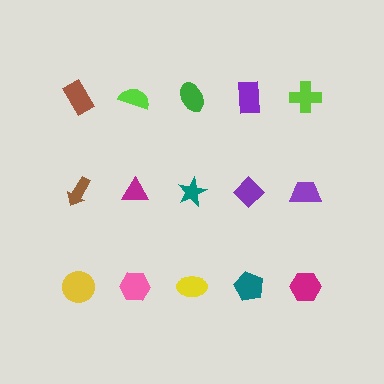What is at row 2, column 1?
A brown arrow.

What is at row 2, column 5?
A purple trapezoid.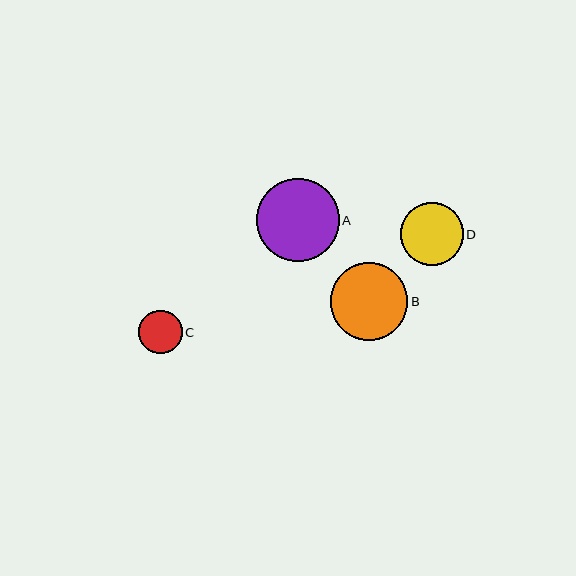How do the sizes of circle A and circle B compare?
Circle A and circle B are approximately the same size.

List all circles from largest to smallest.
From largest to smallest: A, B, D, C.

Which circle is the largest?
Circle A is the largest with a size of approximately 83 pixels.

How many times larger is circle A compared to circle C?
Circle A is approximately 1.9 times the size of circle C.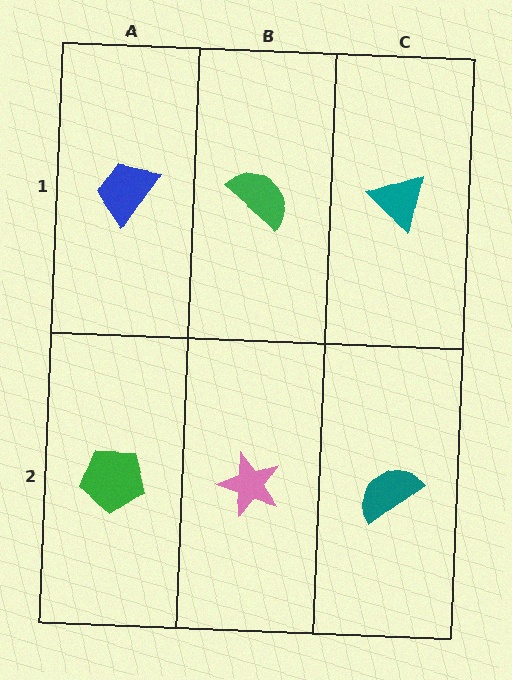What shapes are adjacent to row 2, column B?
A green semicircle (row 1, column B), a green pentagon (row 2, column A), a teal semicircle (row 2, column C).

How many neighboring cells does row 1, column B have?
3.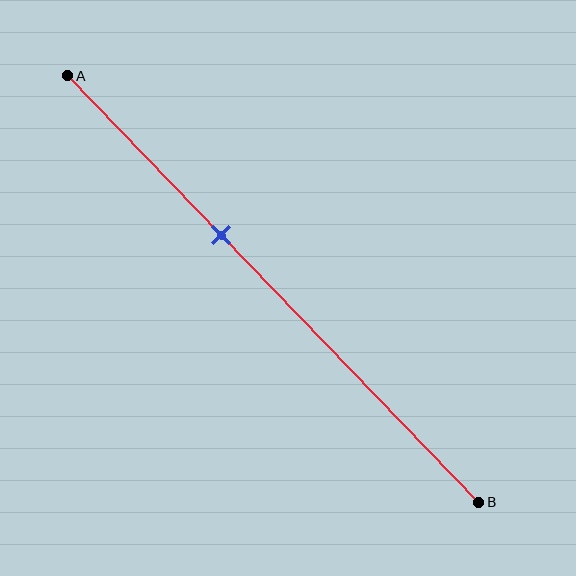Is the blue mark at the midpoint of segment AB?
No, the mark is at about 35% from A, not at the 50% midpoint.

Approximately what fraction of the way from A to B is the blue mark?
The blue mark is approximately 35% of the way from A to B.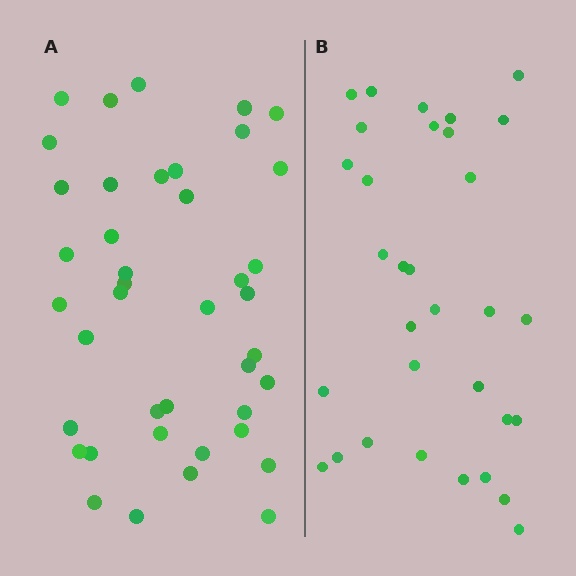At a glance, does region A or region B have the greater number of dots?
Region A (the left region) has more dots.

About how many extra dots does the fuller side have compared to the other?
Region A has roughly 8 or so more dots than region B.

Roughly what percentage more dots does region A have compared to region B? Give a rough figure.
About 30% more.